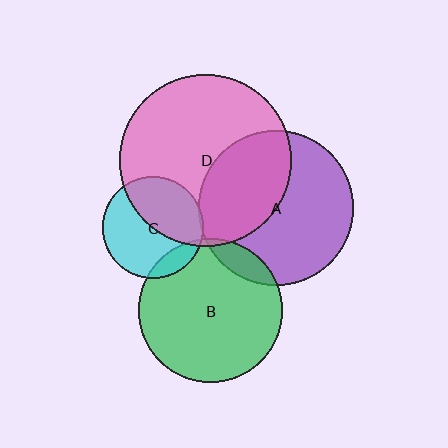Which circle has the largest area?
Circle D (pink).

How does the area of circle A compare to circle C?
Approximately 2.3 times.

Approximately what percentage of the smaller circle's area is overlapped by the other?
Approximately 10%.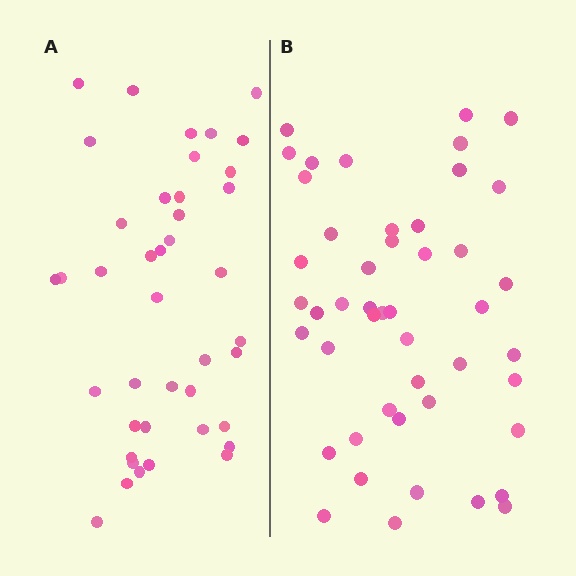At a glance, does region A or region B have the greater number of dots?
Region B (the right region) has more dots.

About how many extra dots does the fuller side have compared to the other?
Region B has about 6 more dots than region A.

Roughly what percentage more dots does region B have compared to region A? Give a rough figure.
About 15% more.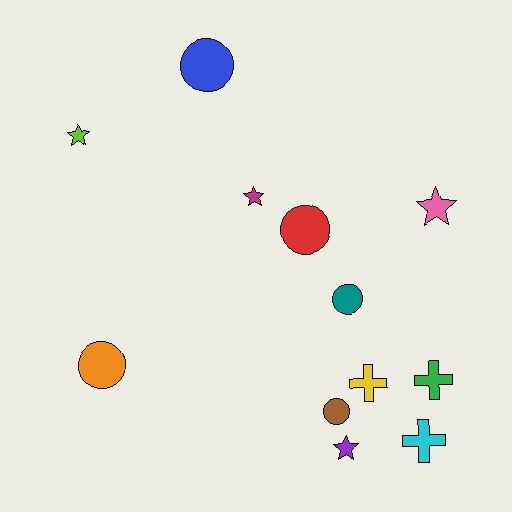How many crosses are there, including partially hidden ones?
There are 3 crosses.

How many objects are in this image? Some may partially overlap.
There are 12 objects.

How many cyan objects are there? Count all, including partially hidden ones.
There is 1 cyan object.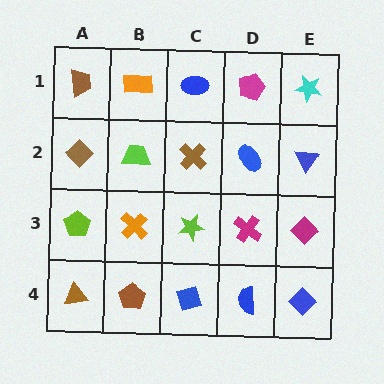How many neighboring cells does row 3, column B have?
4.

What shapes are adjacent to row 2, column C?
A blue ellipse (row 1, column C), a lime star (row 3, column C), a lime trapezoid (row 2, column B), a blue ellipse (row 2, column D).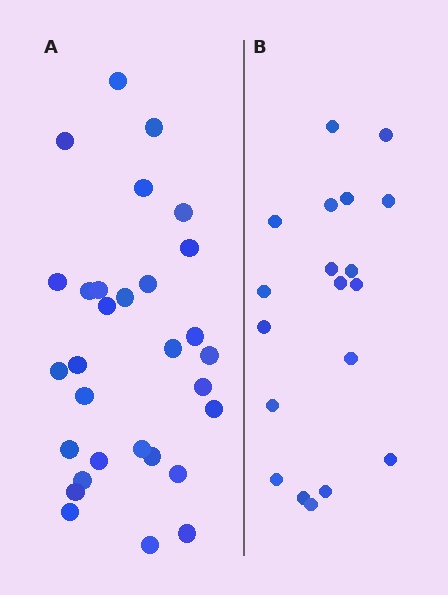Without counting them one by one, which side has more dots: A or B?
Region A (the left region) has more dots.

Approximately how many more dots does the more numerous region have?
Region A has roughly 12 or so more dots than region B.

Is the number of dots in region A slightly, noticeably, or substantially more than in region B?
Region A has substantially more. The ratio is roughly 1.6 to 1.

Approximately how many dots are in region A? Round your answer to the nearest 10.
About 30 dots.